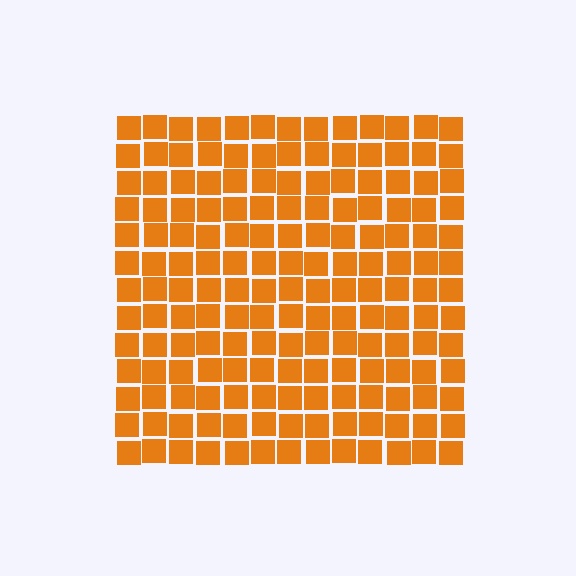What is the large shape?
The large shape is a square.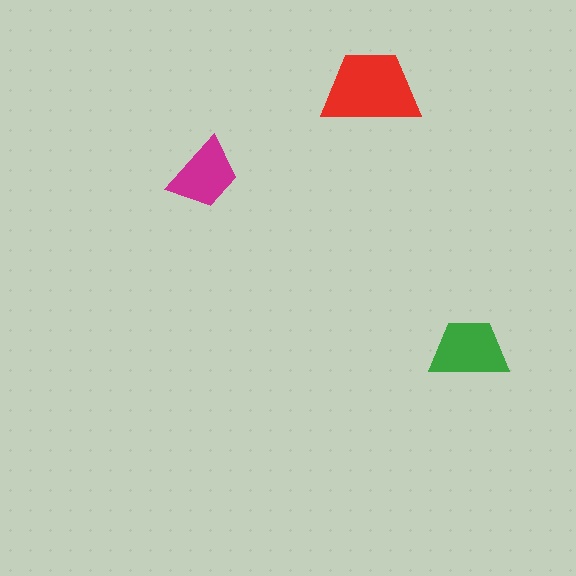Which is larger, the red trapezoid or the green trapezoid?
The red one.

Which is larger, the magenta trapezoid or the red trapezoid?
The red one.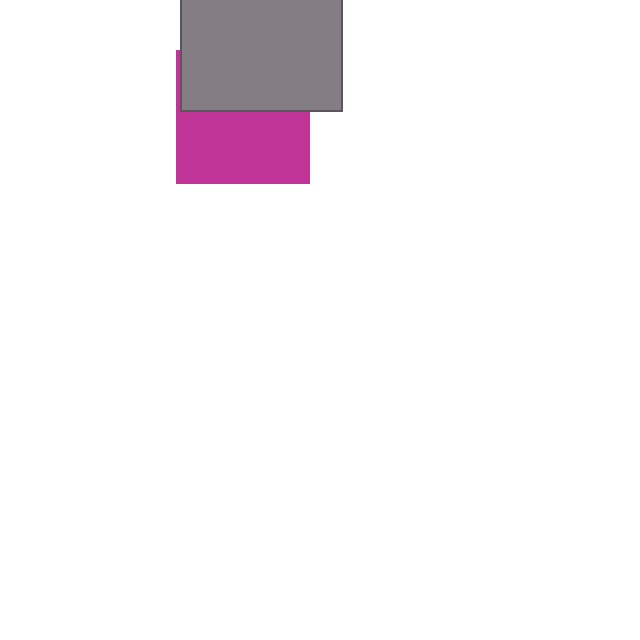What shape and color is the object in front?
The object in front is a gray square.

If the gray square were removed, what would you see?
You would see the complete magenta square.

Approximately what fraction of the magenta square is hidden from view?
Roughly 45% of the magenta square is hidden behind the gray square.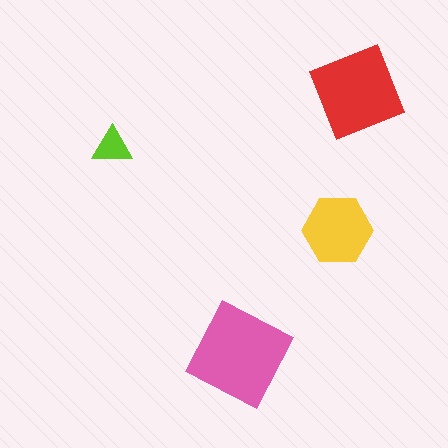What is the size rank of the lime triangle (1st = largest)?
4th.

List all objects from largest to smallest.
The pink square, the red diamond, the yellow hexagon, the lime triangle.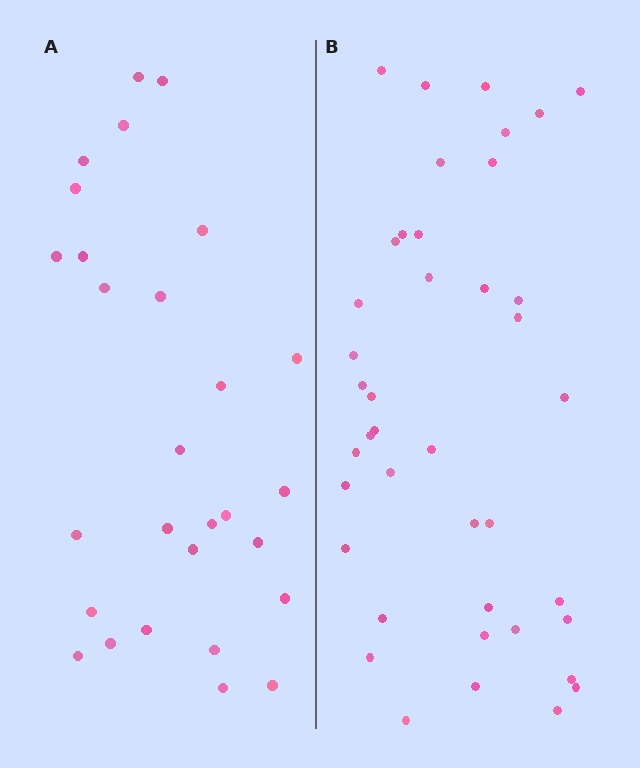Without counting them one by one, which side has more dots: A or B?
Region B (the right region) has more dots.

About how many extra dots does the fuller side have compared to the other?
Region B has approximately 15 more dots than region A.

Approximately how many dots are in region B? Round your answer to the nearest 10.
About 40 dots. (The exact count is 41, which rounds to 40.)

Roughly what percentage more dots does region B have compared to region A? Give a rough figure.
About 45% more.